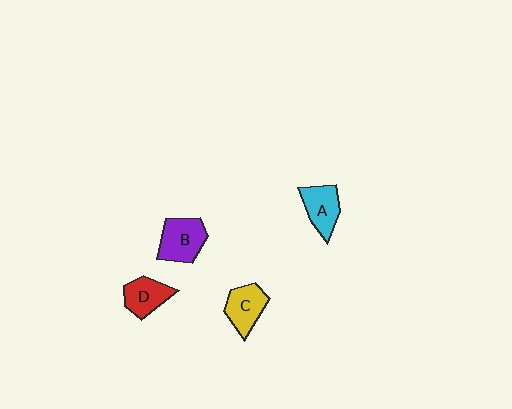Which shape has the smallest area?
Shape D (red).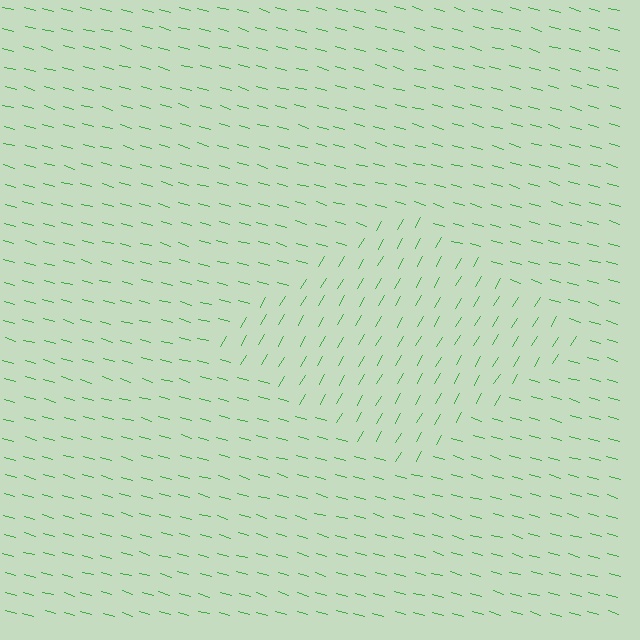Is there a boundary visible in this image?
Yes, there is a texture boundary formed by a change in line orientation.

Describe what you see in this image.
The image is filled with small green line segments. A diamond region in the image has lines oriented differently from the surrounding lines, creating a visible texture boundary.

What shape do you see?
I see a diamond.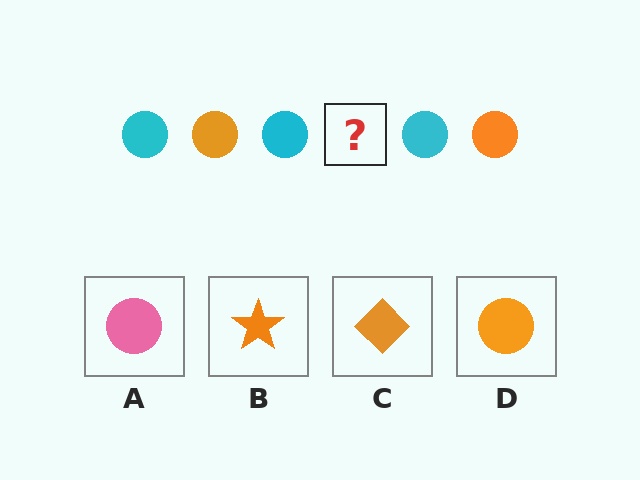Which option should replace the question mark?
Option D.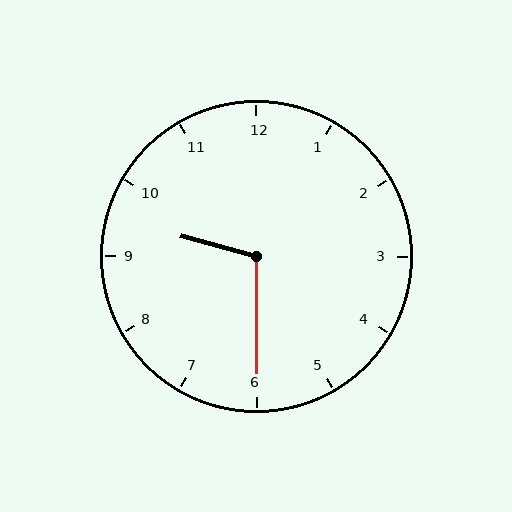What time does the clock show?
9:30.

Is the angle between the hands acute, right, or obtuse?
It is obtuse.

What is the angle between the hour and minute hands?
Approximately 105 degrees.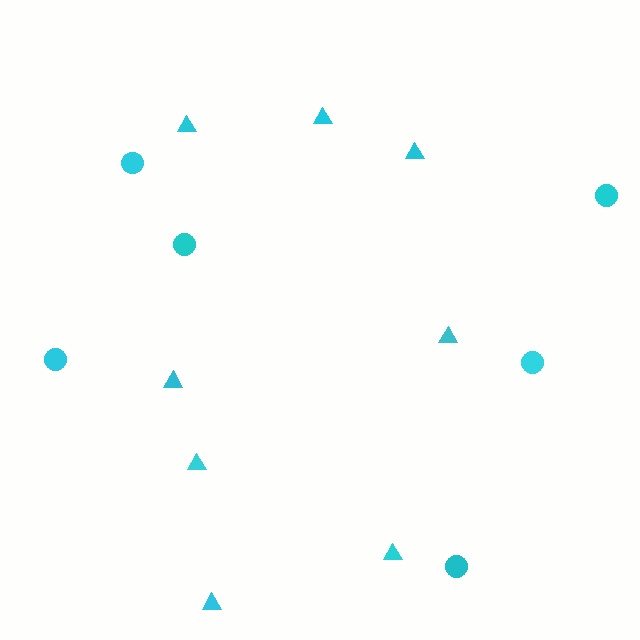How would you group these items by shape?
There are 2 groups: one group of circles (6) and one group of triangles (8).